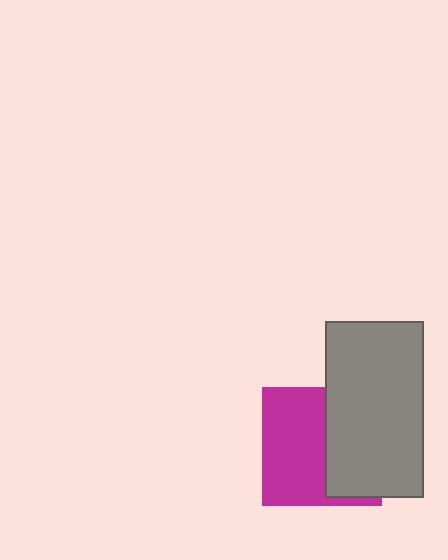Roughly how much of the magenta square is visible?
About half of it is visible (roughly 56%).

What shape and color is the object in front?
The object in front is a gray rectangle.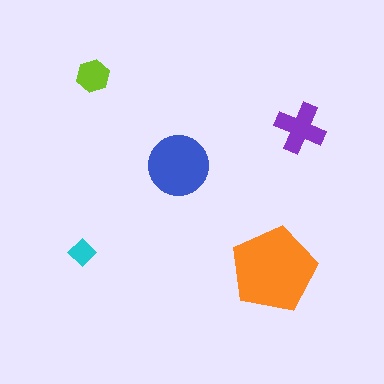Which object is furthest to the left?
The cyan diamond is leftmost.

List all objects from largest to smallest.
The orange pentagon, the blue circle, the purple cross, the lime hexagon, the cyan diamond.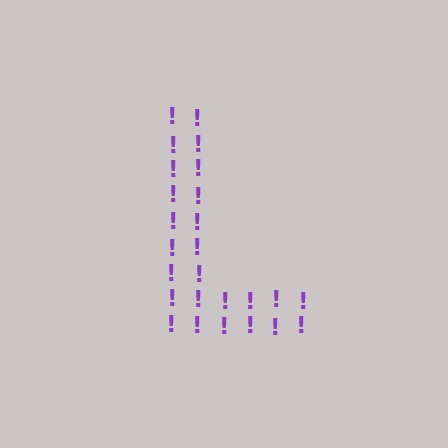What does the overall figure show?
The overall figure shows the letter L.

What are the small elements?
The small elements are exclamation marks.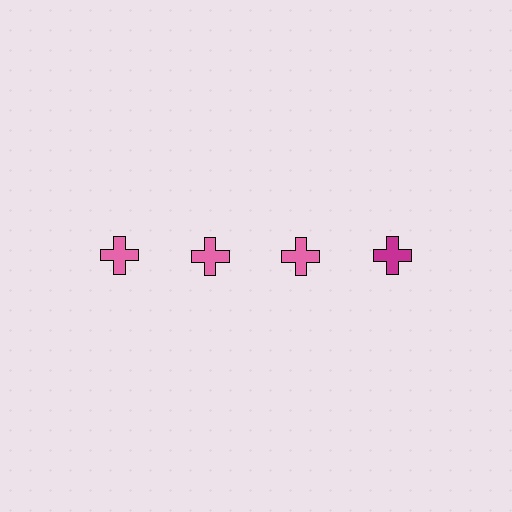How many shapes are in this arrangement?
There are 4 shapes arranged in a grid pattern.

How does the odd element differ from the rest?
It has a different color: magenta instead of pink.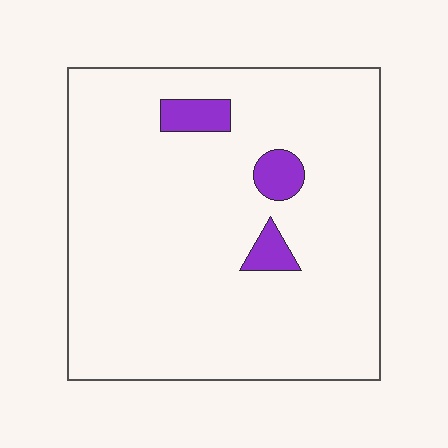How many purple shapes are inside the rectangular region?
3.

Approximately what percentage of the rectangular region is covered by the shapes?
Approximately 5%.